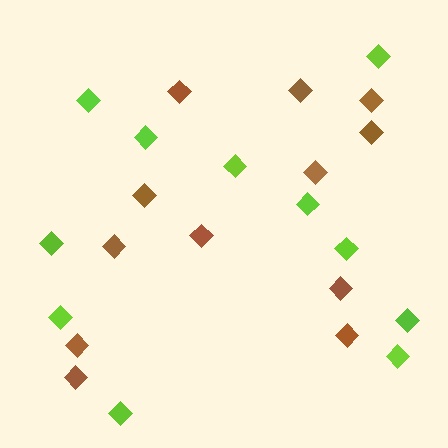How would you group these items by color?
There are 2 groups: one group of lime diamonds (11) and one group of brown diamonds (12).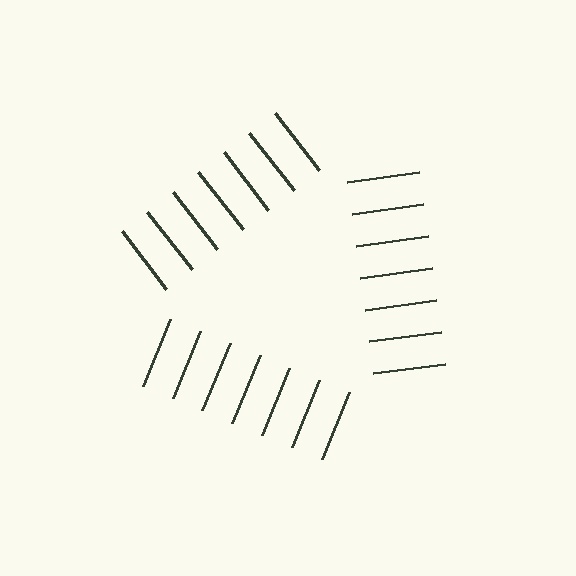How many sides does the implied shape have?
3 sides — the line-ends trace a triangle.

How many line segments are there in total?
21 — 7 along each of the 3 edges.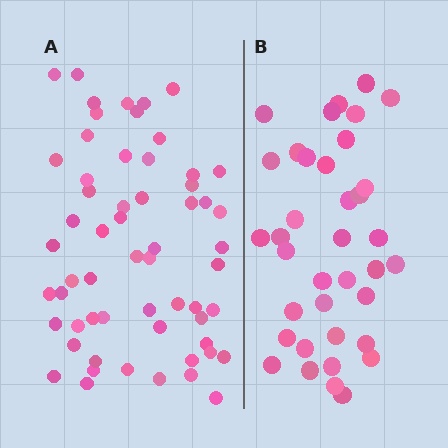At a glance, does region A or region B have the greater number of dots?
Region A (the left region) has more dots.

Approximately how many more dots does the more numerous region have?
Region A has approximately 20 more dots than region B.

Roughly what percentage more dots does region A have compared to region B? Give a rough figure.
About 60% more.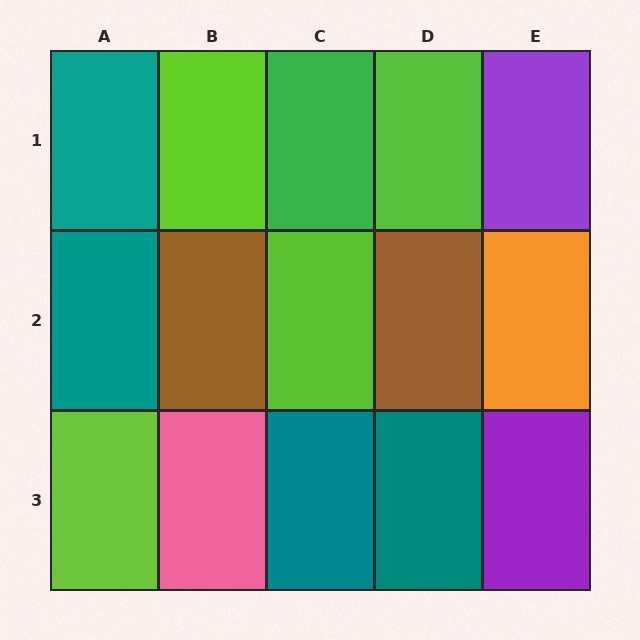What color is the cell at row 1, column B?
Lime.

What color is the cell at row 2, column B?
Brown.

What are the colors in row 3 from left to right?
Lime, pink, teal, teal, purple.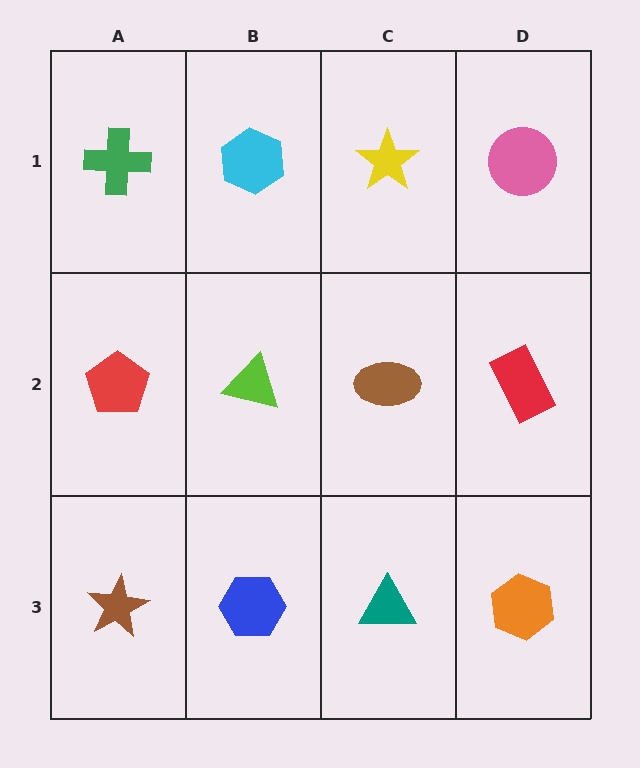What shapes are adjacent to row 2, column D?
A pink circle (row 1, column D), an orange hexagon (row 3, column D), a brown ellipse (row 2, column C).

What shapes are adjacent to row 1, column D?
A red rectangle (row 2, column D), a yellow star (row 1, column C).